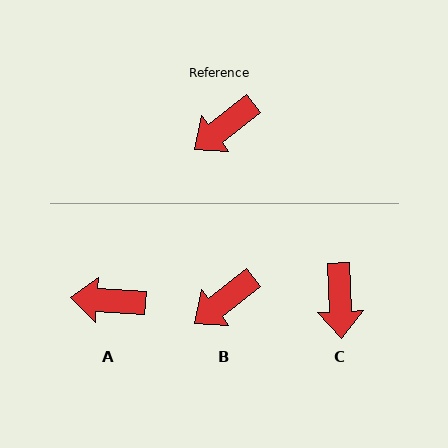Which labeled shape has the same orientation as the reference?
B.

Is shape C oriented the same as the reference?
No, it is off by about 54 degrees.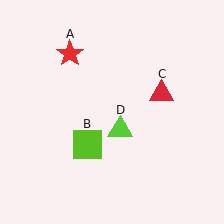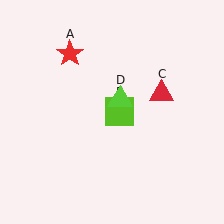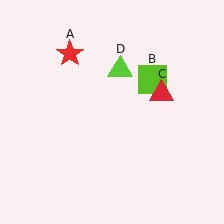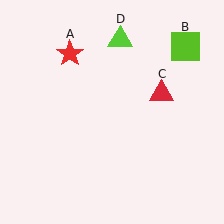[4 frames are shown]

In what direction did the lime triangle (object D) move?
The lime triangle (object D) moved up.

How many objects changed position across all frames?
2 objects changed position: lime square (object B), lime triangle (object D).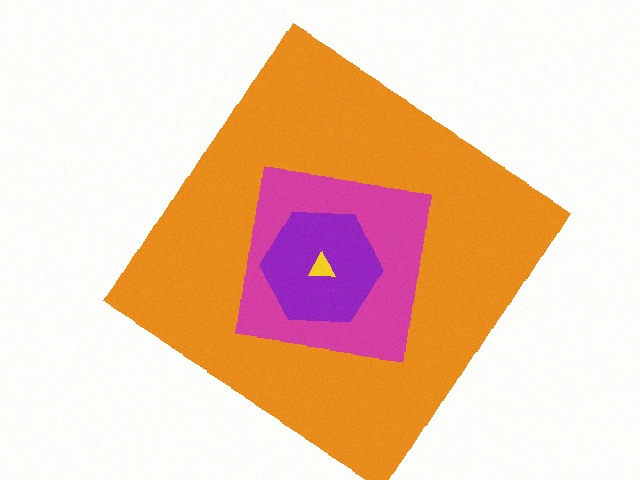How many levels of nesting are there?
4.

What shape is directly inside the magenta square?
The purple hexagon.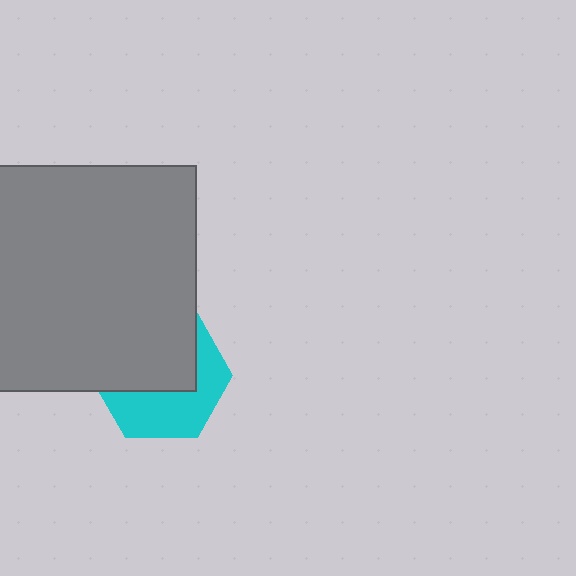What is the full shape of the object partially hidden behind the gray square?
The partially hidden object is a cyan hexagon.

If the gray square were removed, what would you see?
You would see the complete cyan hexagon.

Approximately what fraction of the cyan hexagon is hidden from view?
Roughly 54% of the cyan hexagon is hidden behind the gray square.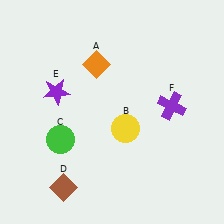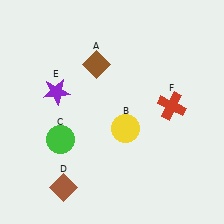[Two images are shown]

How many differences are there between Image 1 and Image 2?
There are 2 differences between the two images.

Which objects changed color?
A changed from orange to brown. F changed from purple to red.